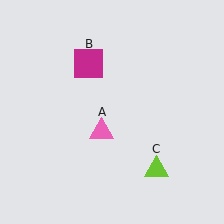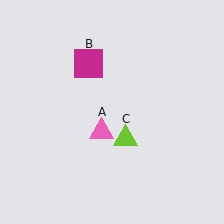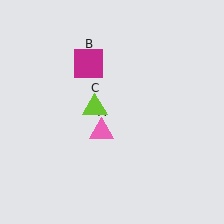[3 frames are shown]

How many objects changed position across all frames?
1 object changed position: lime triangle (object C).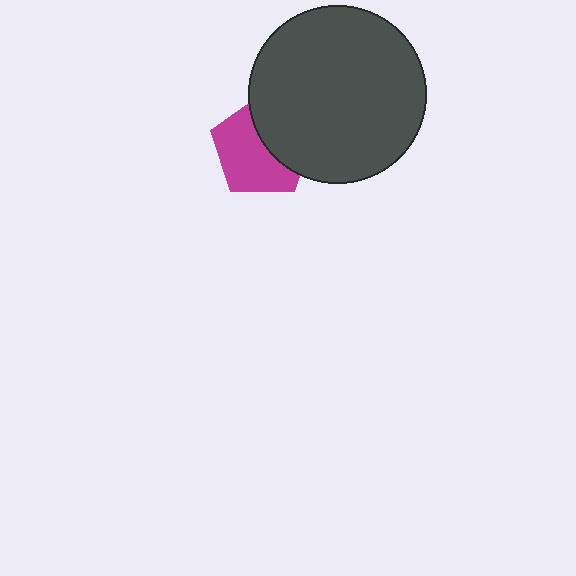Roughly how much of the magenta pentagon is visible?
About half of it is visible (roughly 59%).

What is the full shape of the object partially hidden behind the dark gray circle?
The partially hidden object is a magenta pentagon.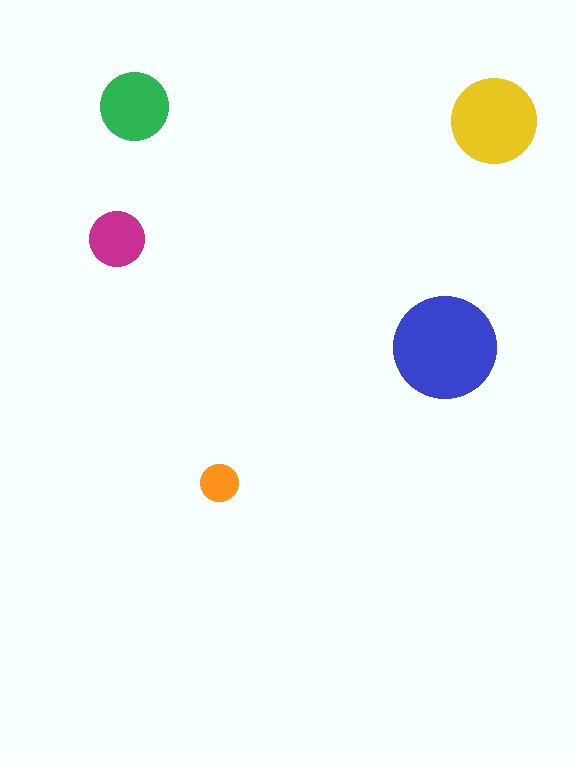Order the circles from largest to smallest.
the blue one, the yellow one, the green one, the magenta one, the orange one.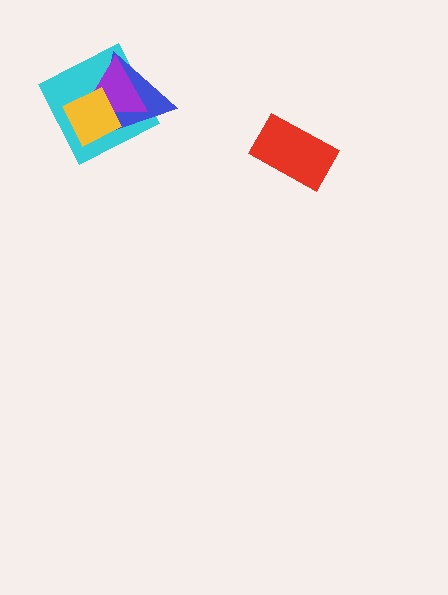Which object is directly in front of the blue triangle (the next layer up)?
The purple triangle is directly in front of the blue triangle.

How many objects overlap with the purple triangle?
3 objects overlap with the purple triangle.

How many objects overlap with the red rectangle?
0 objects overlap with the red rectangle.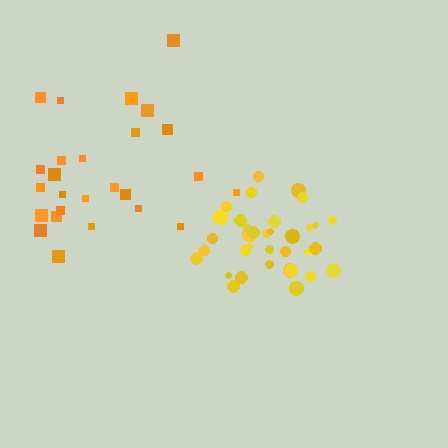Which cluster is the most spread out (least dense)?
Orange.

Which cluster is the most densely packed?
Yellow.